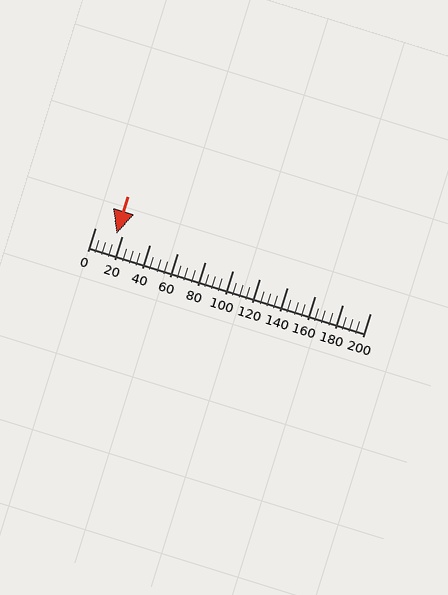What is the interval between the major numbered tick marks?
The major tick marks are spaced 20 units apart.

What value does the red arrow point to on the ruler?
The red arrow points to approximately 15.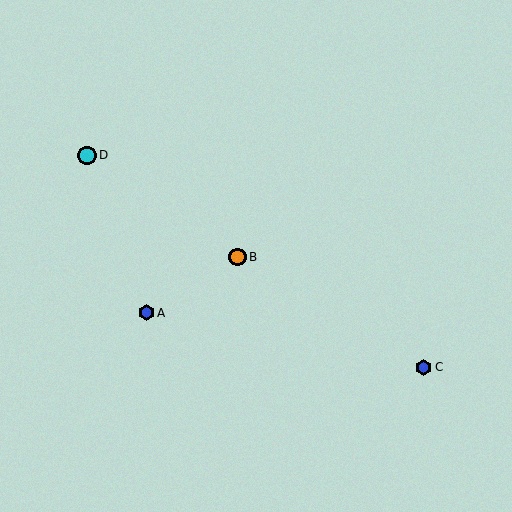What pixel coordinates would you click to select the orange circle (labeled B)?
Click at (237, 257) to select the orange circle B.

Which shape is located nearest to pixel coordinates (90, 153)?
The cyan circle (labeled D) at (87, 155) is nearest to that location.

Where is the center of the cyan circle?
The center of the cyan circle is at (87, 155).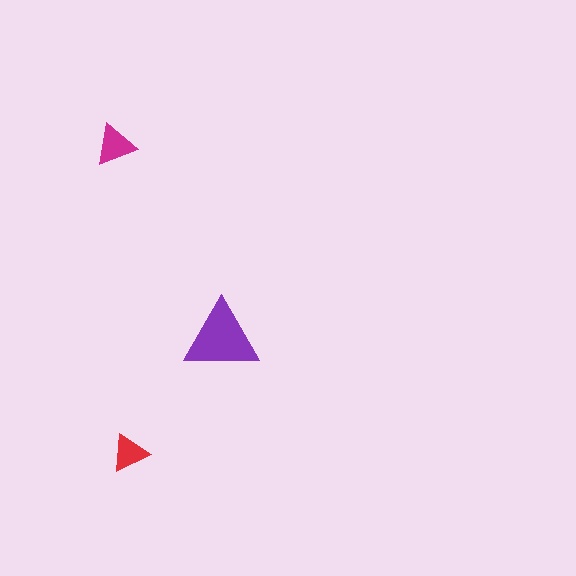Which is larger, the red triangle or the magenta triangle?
The magenta one.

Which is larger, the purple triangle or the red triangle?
The purple one.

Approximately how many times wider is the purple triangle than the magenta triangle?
About 2 times wider.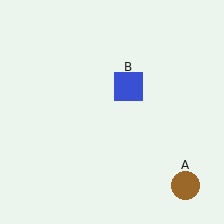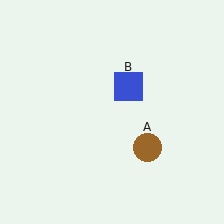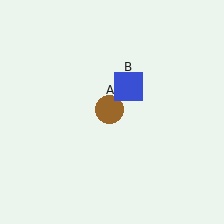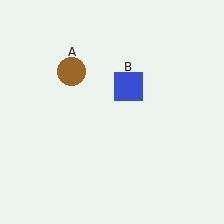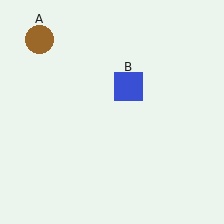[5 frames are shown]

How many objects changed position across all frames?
1 object changed position: brown circle (object A).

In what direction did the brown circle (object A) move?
The brown circle (object A) moved up and to the left.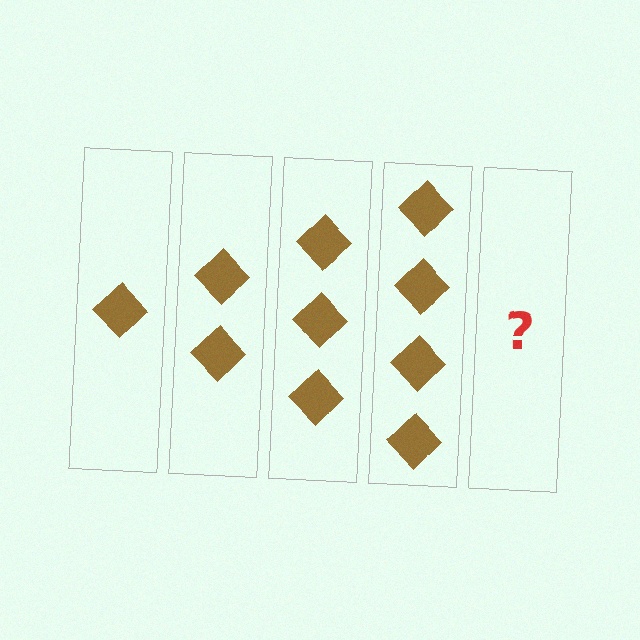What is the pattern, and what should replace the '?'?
The pattern is that each step adds one more diamond. The '?' should be 5 diamonds.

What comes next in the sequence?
The next element should be 5 diamonds.